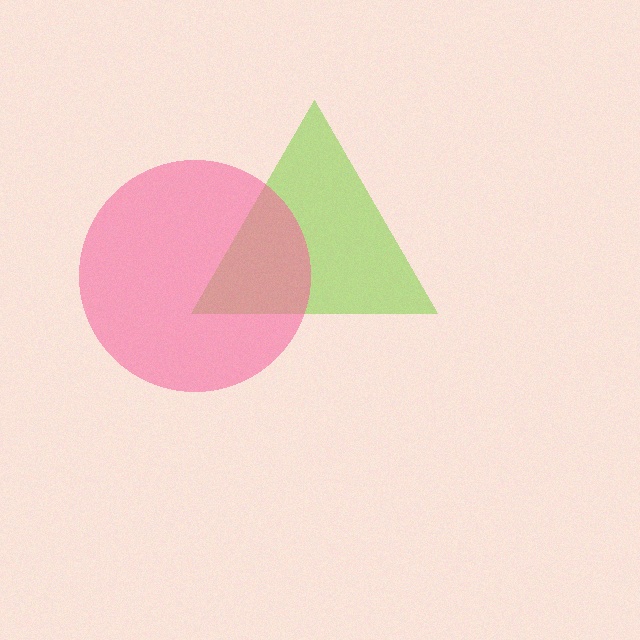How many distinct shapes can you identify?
There are 2 distinct shapes: a lime triangle, a pink circle.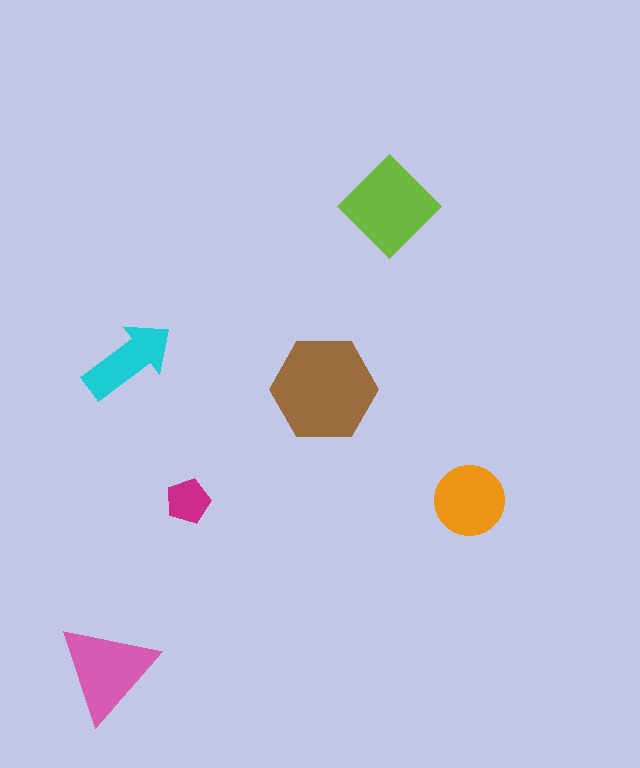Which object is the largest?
The brown hexagon.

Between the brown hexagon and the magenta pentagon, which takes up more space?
The brown hexagon.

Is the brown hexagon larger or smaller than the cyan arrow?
Larger.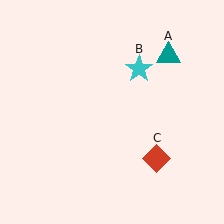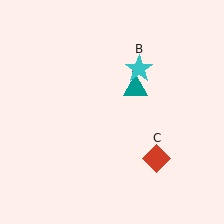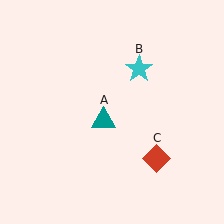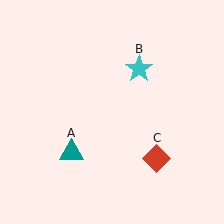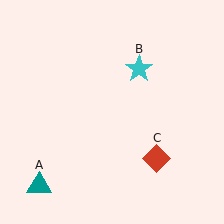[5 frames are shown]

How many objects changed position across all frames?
1 object changed position: teal triangle (object A).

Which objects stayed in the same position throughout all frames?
Cyan star (object B) and red diamond (object C) remained stationary.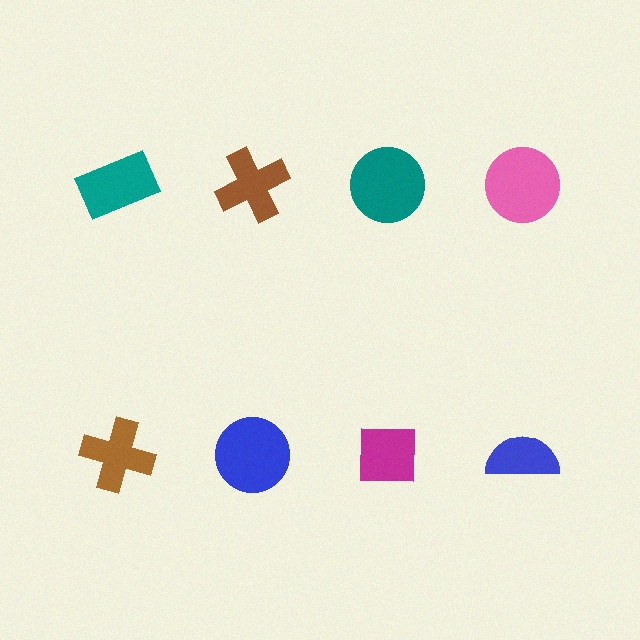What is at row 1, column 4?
A pink circle.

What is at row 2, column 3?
A magenta square.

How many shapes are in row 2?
4 shapes.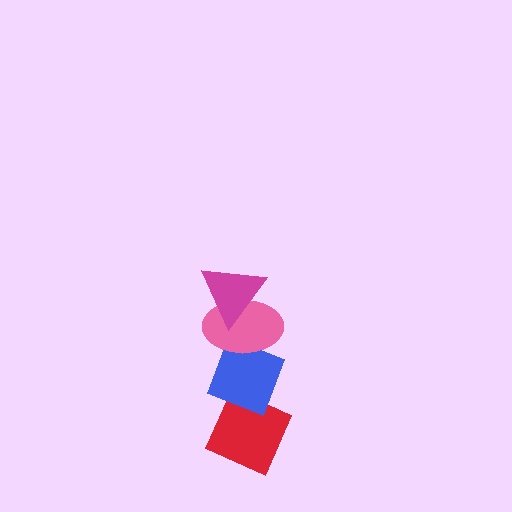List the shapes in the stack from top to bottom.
From top to bottom: the magenta triangle, the pink ellipse, the blue diamond, the red diamond.